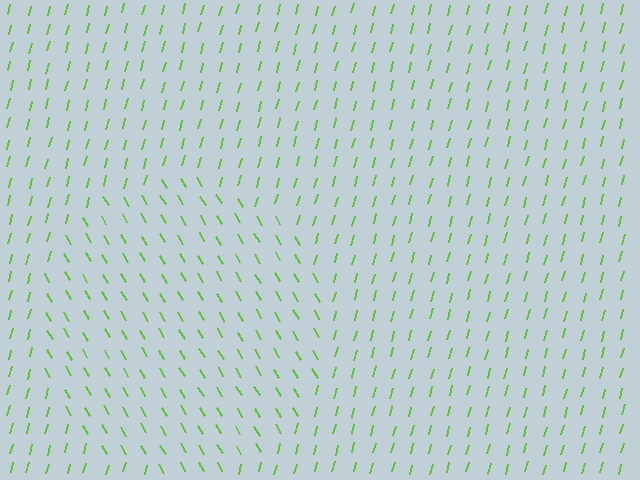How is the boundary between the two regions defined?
The boundary is defined purely by a change in line orientation (approximately 45 degrees difference). All lines are the same color and thickness.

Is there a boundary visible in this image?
Yes, there is a texture boundary formed by a change in line orientation.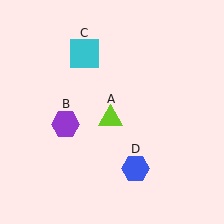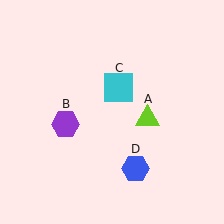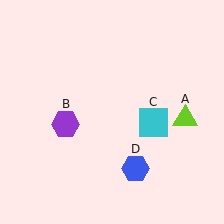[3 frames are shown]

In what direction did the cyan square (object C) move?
The cyan square (object C) moved down and to the right.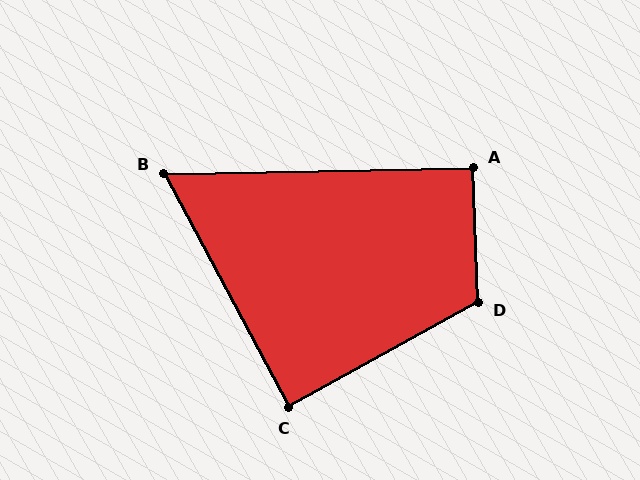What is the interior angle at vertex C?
Approximately 89 degrees (approximately right).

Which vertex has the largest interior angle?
D, at approximately 117 degrees.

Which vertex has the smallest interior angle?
B, at approximately 63 degrees.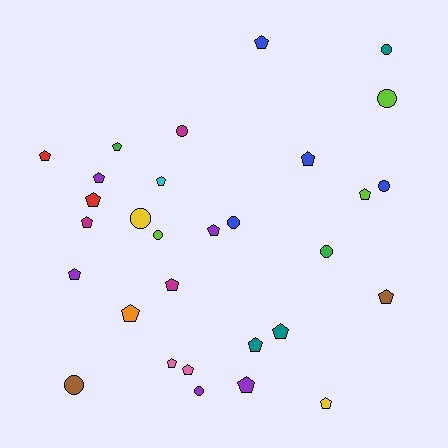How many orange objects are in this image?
There is 1 orange object.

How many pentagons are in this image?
There are 20 pentagons.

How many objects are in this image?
There are 30 objects.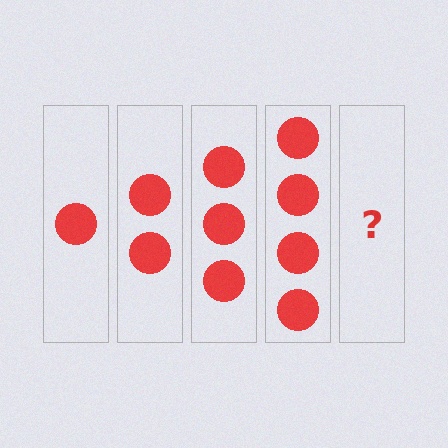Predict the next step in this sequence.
The next step is 5 circles.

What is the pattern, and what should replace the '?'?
The pattern is that each step adds one more circle. The '?' should be 5 circles.